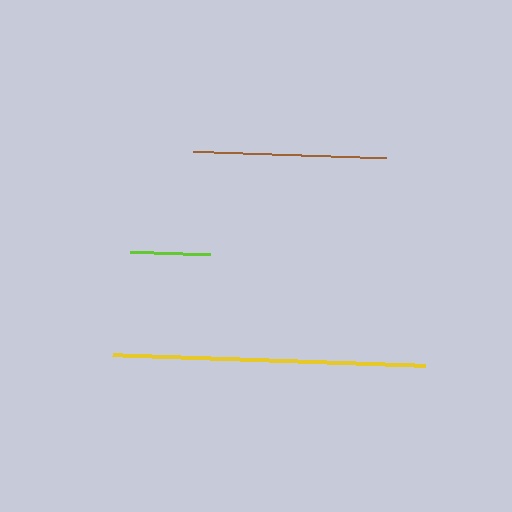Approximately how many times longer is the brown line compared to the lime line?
The brown line is approximately 2.4 times the length of the lime line.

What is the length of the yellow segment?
The yellow segment is approximately 313 pixels long.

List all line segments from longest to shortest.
From longest to shortest: yellow, brown, lime.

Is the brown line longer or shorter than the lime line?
The brown line is longer than the lime line.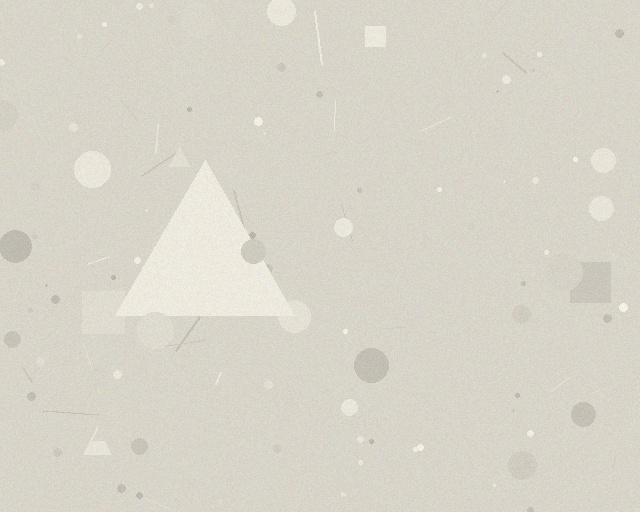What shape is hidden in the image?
A triangle is hidden in the image.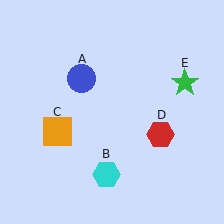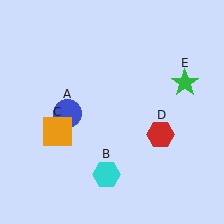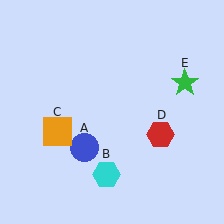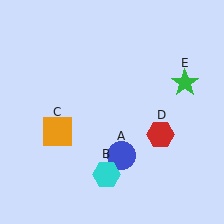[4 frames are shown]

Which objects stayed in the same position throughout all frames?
Cyan hexagon (object B) and orange square (object C) and red hexagon (object D) and green star (object E) remained stationary.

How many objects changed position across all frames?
1 object changed position: blue circle (object A).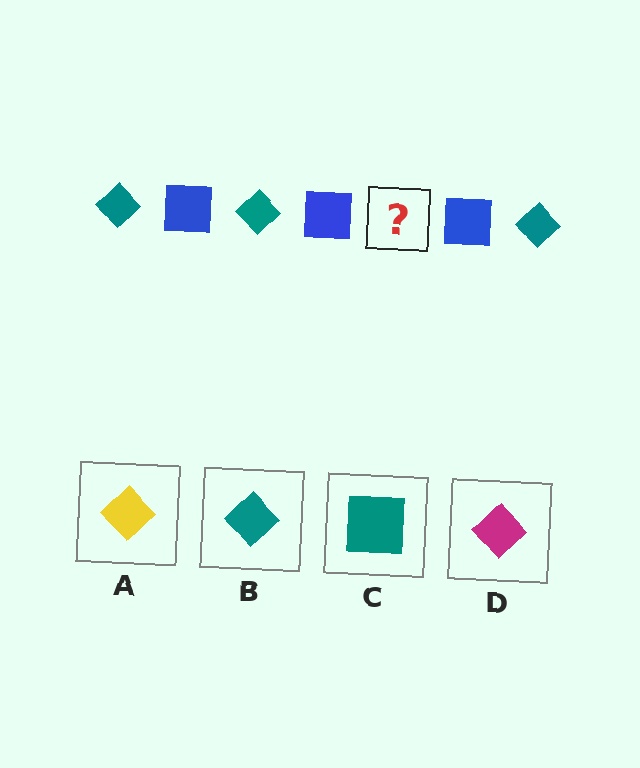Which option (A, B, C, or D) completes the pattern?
B.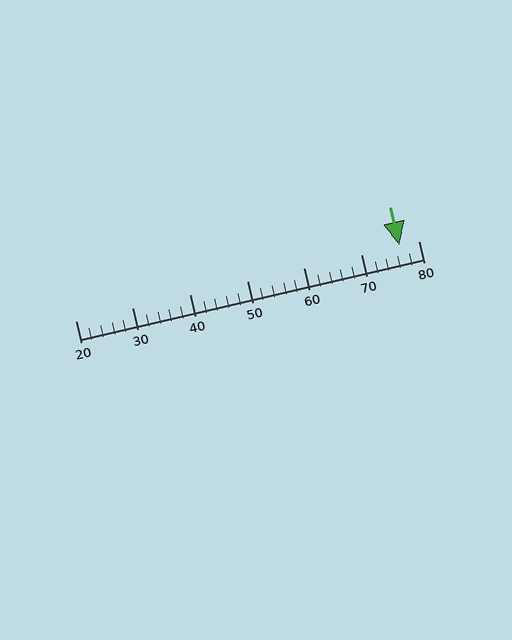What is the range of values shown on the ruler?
The ruler shows values from 20 to 80.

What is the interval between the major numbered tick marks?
The major tick marks are spaced 10 units apart.